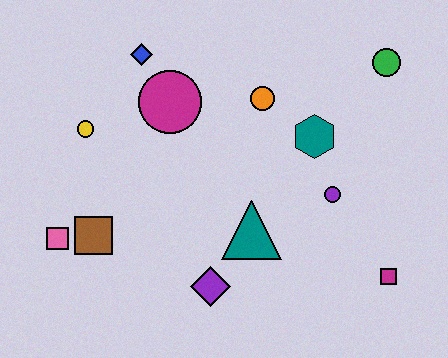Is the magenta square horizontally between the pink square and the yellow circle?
No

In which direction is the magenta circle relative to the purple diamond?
The magenta circle is above the purple diamond.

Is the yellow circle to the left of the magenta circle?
Yes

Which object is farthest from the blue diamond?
The magenta square is farthest from the blue diamond.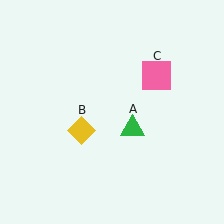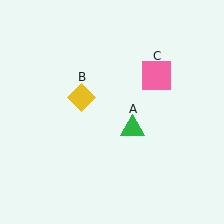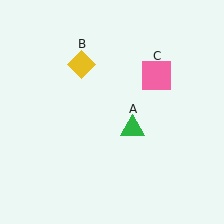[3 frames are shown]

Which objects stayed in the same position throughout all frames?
Green triangle (object A) and pink square (object C) remained stationary.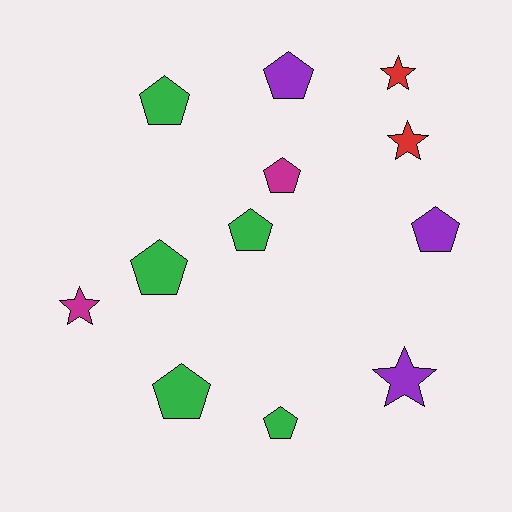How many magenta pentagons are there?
There is 1 magenta pentagon.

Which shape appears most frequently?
Pentagon, with 8 objects.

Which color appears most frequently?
Green, with 5 objects.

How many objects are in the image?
There are 12 objects.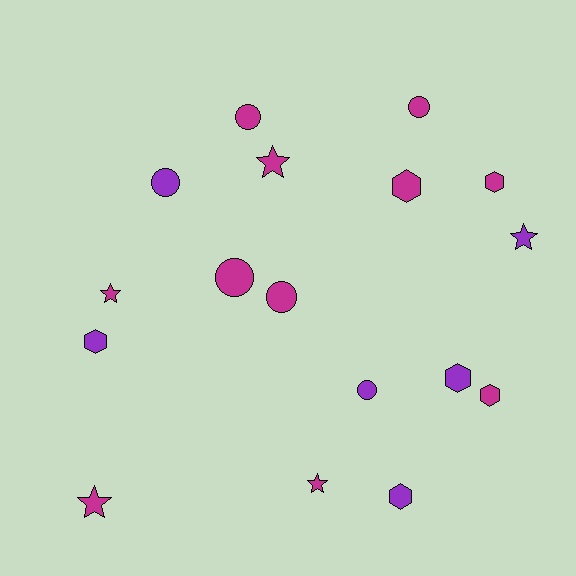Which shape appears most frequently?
Circle, with 6 objects.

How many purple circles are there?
There are 2 purple circles.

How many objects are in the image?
There are 17 objects.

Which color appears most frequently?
Magenta, with 11 objects.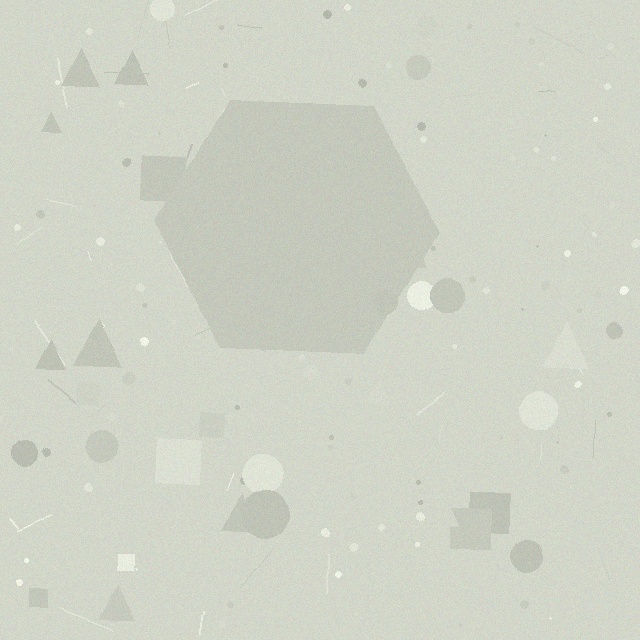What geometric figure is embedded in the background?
A hexagon is embedded in the background.